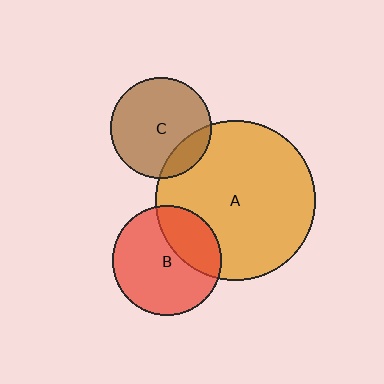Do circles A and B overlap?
Yes.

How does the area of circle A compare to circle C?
Approximately 2.5 times.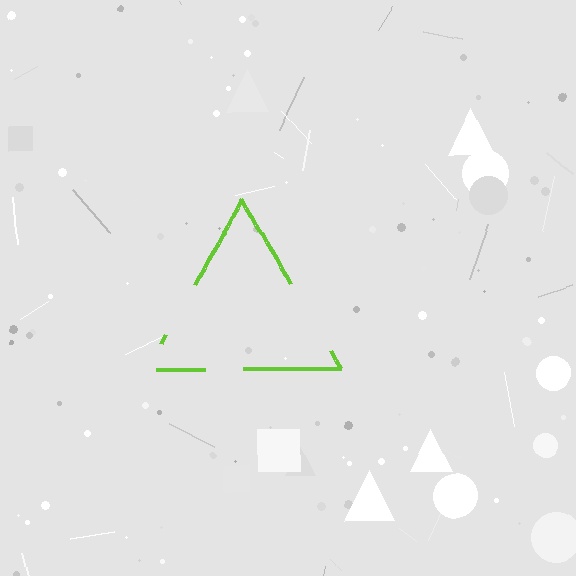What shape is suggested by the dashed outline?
The dashed outline suggests a triangle.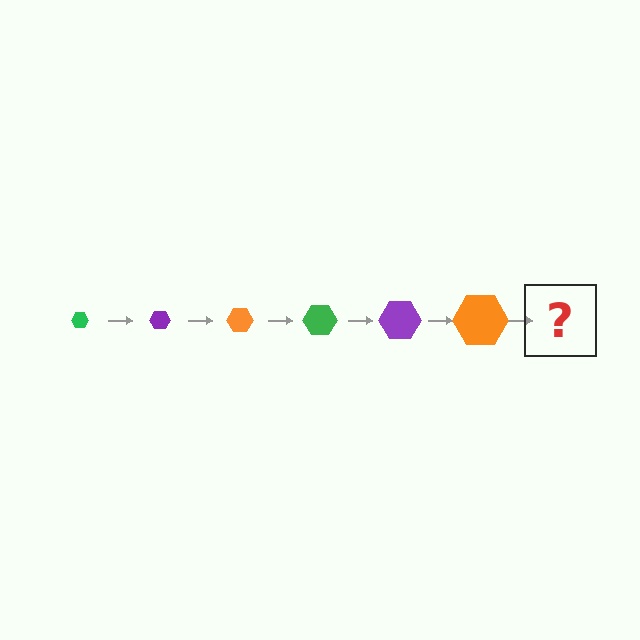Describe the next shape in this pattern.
It should be a green hexagon, larger than the previous one.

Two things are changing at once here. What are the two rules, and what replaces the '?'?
The two rules are that the hexagon grows larger each step and the color cycles through green, purple, and orange. The '?' should be a green hexagon, larger than the previous one.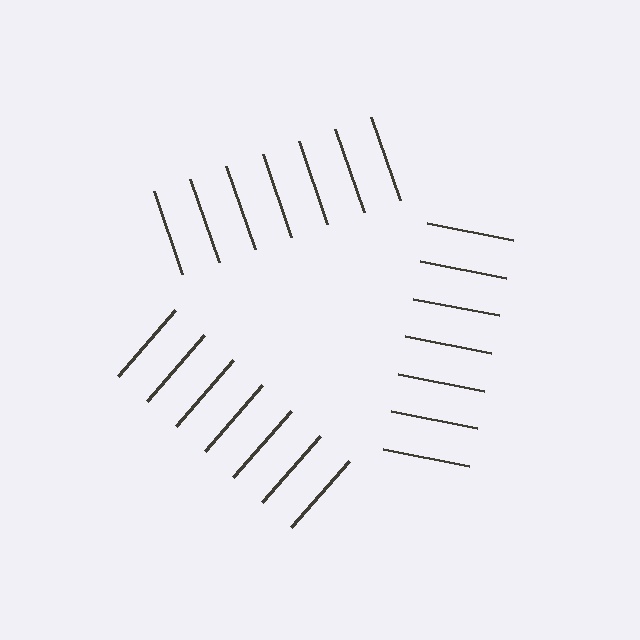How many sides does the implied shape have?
3 sides — the line-ends trace a triangle.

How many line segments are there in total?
21 — 7 along each of the 3 edges.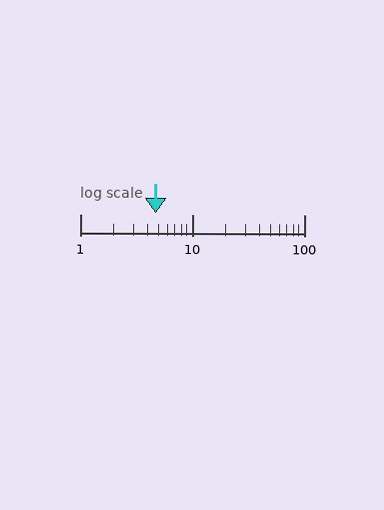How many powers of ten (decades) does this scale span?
The scale spans 2 decades, from 1 to 100.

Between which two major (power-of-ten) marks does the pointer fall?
The pointer is between 1 and 10.